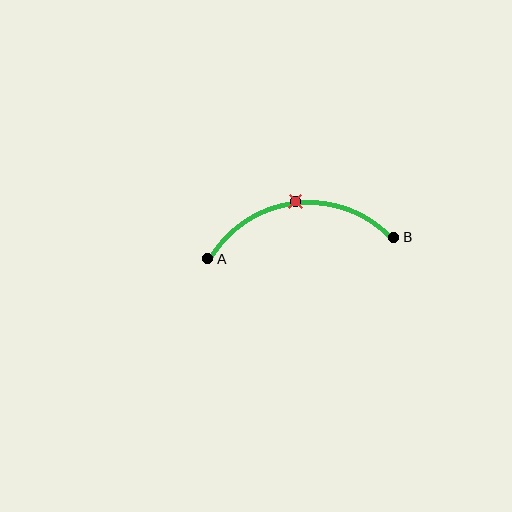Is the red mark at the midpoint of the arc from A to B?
Yes. The red mark lies on the arc at equal arc-length from both A and B — it is the arc midpoint.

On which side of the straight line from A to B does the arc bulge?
The arc bulges above the straight line connecting A and B.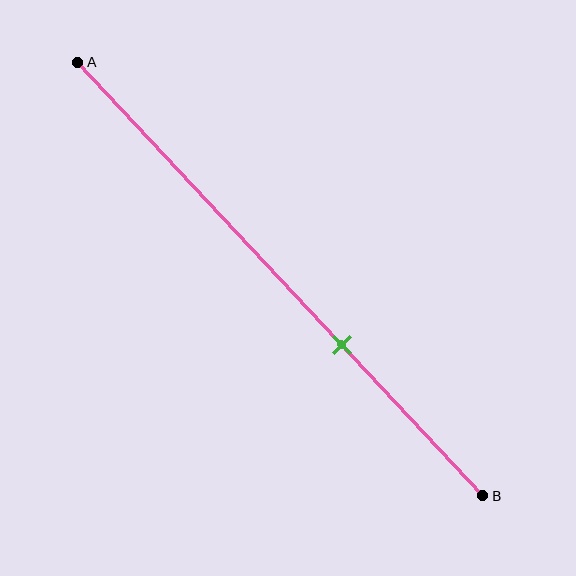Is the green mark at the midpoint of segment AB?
No, the mark is at about 65% from A, not at the 50% midpoint.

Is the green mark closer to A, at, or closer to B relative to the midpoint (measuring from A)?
The green mark is closer to point B than the midpoint of segment AB.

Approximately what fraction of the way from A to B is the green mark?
The green mark is approximately 65% of the way from A to B.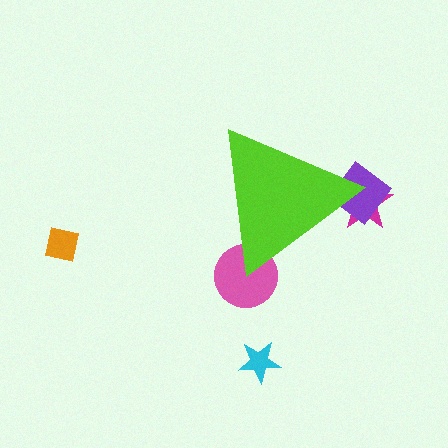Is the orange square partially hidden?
No, the orange square is fully visible.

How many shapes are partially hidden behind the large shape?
3 shapes are partially hidden.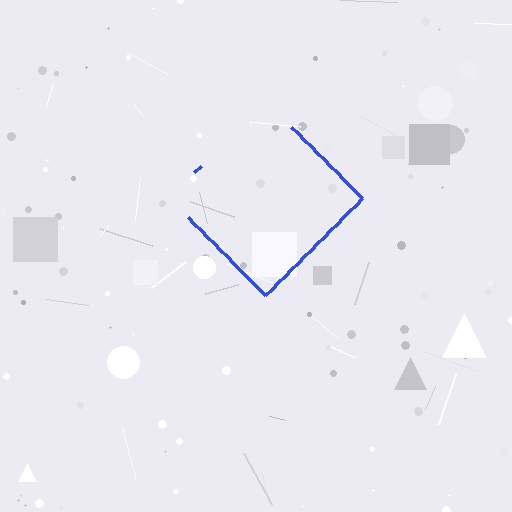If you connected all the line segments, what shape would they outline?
They would outline a diamond.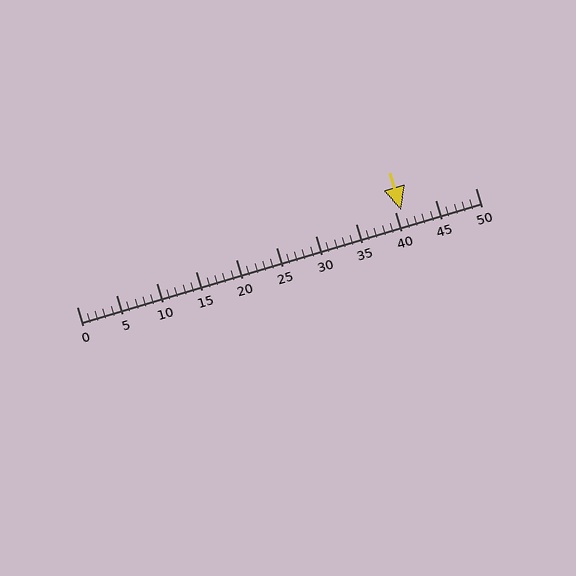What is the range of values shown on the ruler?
The ruler shows values from 0 to 50.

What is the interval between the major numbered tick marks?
The major tick marks are spaced 5 units apart.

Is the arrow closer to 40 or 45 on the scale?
The arrow is closer to 40.